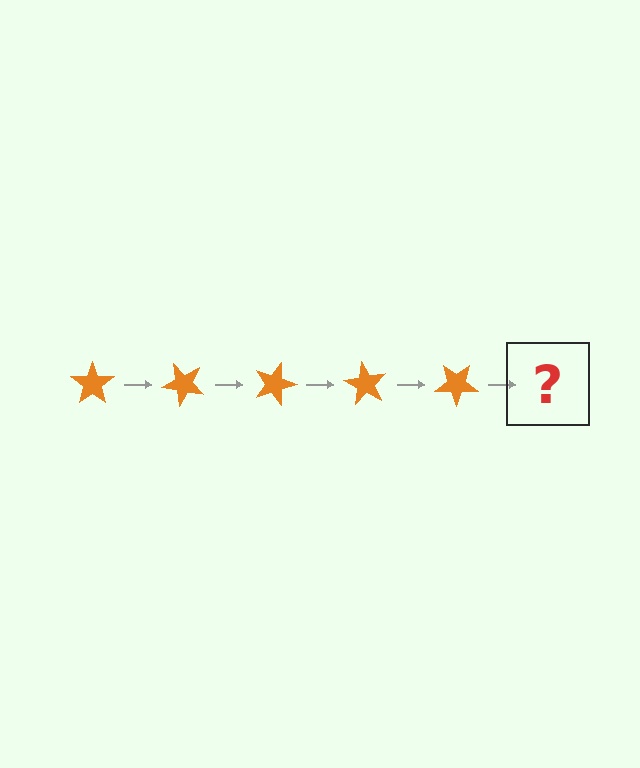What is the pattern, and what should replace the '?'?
The pattern is that the star rotates 45 degrees each step. The '?' should be an orange star rotated 225 degrees.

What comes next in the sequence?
The next element should be an orange star rotated 225 degrees.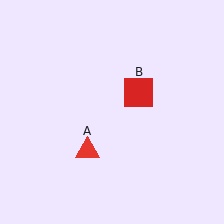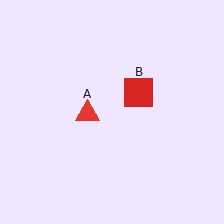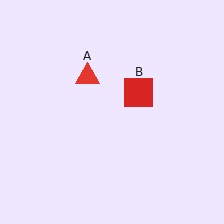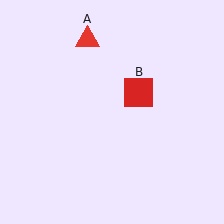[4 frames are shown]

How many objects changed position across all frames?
1 object changed position: red triangle (object A).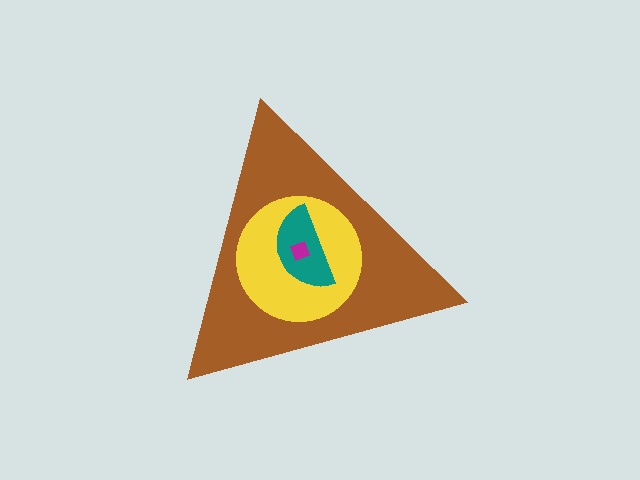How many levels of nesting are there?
4.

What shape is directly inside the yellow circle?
The teal semicircle.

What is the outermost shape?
The brown triangle.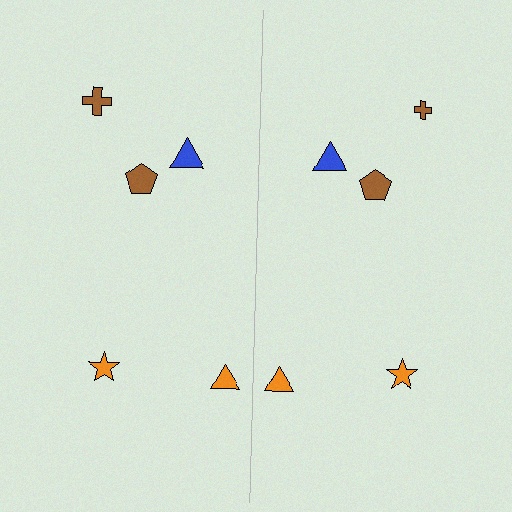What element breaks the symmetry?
The brown cross on the right side has a different size than its mirror counterpart.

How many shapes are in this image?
There are 10 shapes in this image.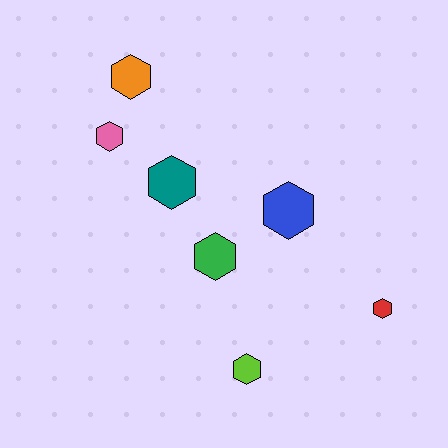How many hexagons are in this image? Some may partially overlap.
There are 7 hexagons.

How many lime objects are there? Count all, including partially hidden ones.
There is 1 lime object.